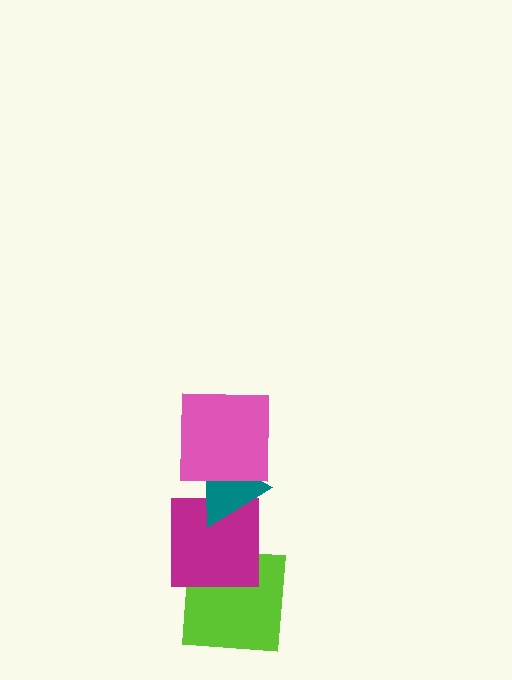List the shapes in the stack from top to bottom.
From top to bottom: the pink square, the teal triangle, the magenta square, the lime square.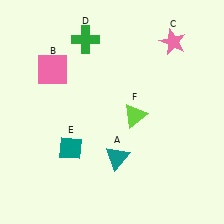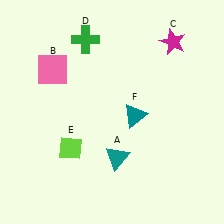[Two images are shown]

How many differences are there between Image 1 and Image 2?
There are 3 differences between the two images.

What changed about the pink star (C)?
In Image 1, C is pink. In Image 2, it changed to magenta.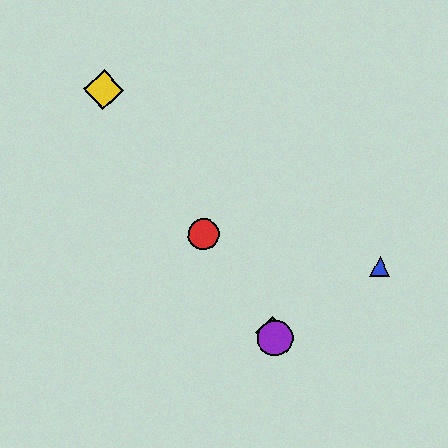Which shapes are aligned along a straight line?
The red circle, the green diamond, the yellow diamond, the purple circle are aligned along a straight line.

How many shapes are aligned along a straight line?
4 shapes (the red circle, the green diamond, the yellow diamond, the purple circle) are aligned along a straight line.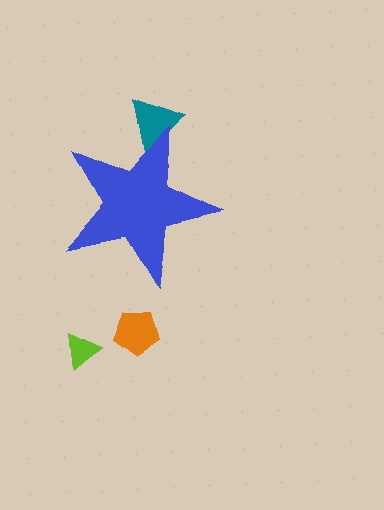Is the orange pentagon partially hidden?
No, the orange pentagon is fully visible.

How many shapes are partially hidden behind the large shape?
1 shape is partially hidden.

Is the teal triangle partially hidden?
Yes, the teal triangle is partially hidden behind the blue star.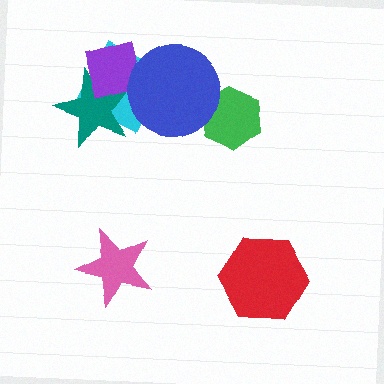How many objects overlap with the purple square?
3 objects overlap with the purple square.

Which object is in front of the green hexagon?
The blue circle is in front of the green hexagon.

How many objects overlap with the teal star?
2 objects overlap with the teal star.